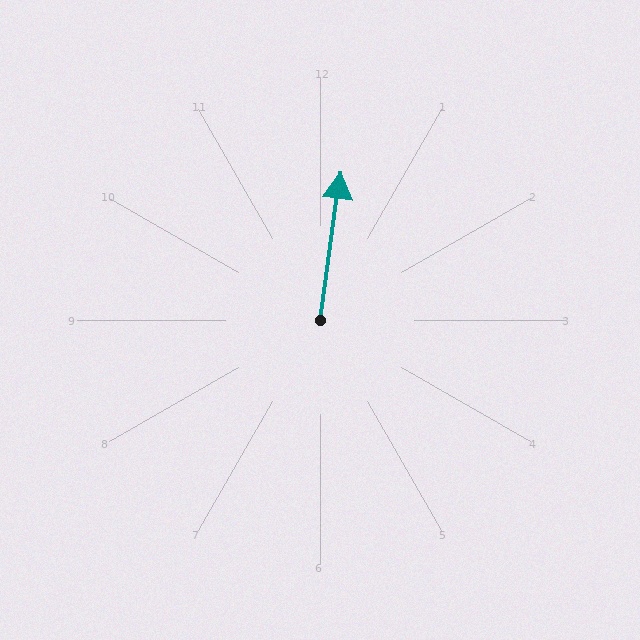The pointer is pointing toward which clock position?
Roughly 12 o'clock.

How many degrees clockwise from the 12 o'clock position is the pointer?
Approximately 8 degrees.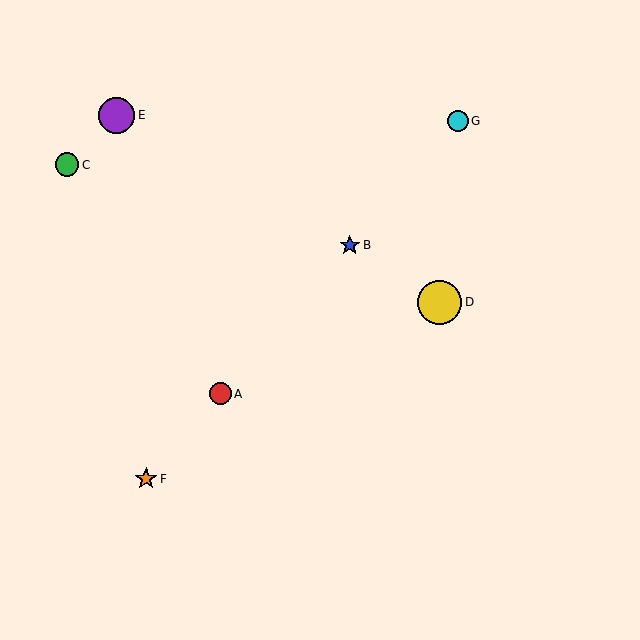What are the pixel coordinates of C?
Object C is at (67, 165).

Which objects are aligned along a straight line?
Objects A, B, F, G are aligned along a straight line.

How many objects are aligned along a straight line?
4 objects (A, B, F, G) are aligned along a straight line.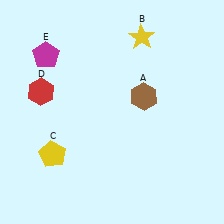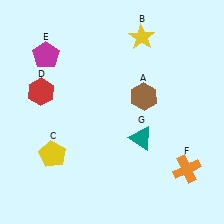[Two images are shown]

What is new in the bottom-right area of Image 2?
A teal triangle (G) was added in the bottom-right area of Image 2.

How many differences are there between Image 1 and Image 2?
There are 2 differences between the two images.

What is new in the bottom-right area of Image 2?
An orange cross (F) was added in the bottom-right area of Image 2.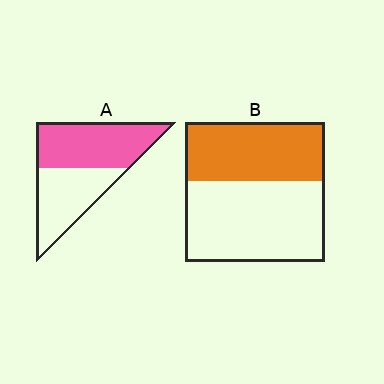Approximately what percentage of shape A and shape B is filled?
A is approximately 55% and B is approximately 40%.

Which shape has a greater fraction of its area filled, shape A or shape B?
Shape A.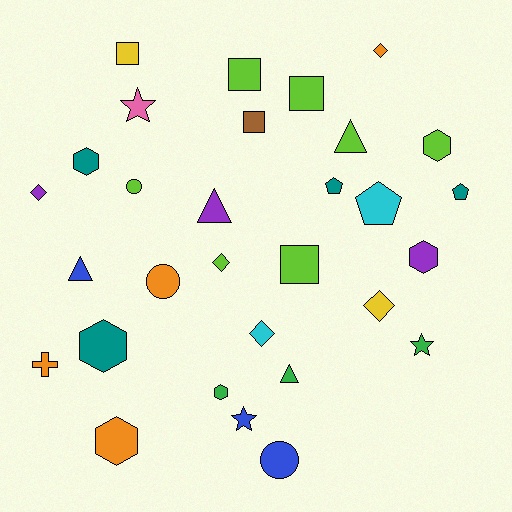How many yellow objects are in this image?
There are 2 yellow objects.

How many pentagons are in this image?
There are 3 pentagons.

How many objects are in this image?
There are 30 objects.